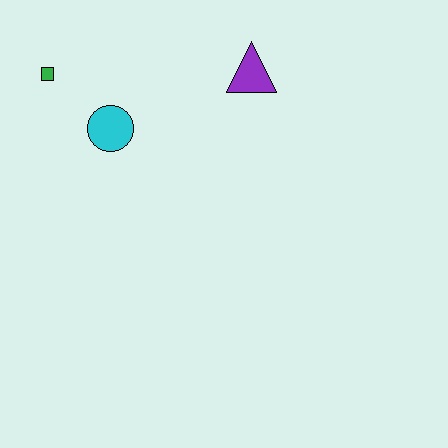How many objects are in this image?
There are 3 objects.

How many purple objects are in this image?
There is 1 purple object.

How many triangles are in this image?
There is 1 triangle.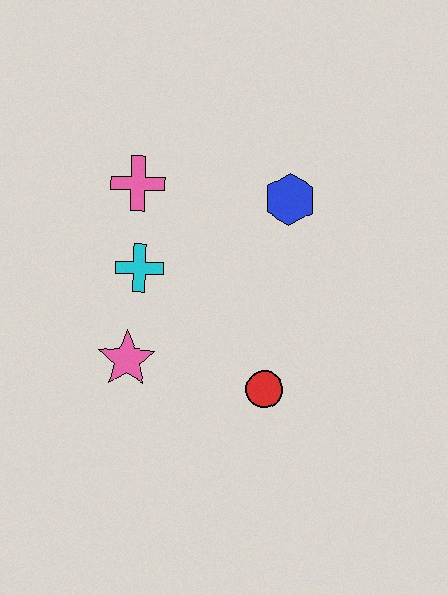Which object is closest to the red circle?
The pink star is closest to the red circle.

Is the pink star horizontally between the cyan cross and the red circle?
No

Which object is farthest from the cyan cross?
The red circle is farthest from the cyan cross.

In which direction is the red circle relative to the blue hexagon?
The red circle is below the blue hexagon.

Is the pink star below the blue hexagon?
Yes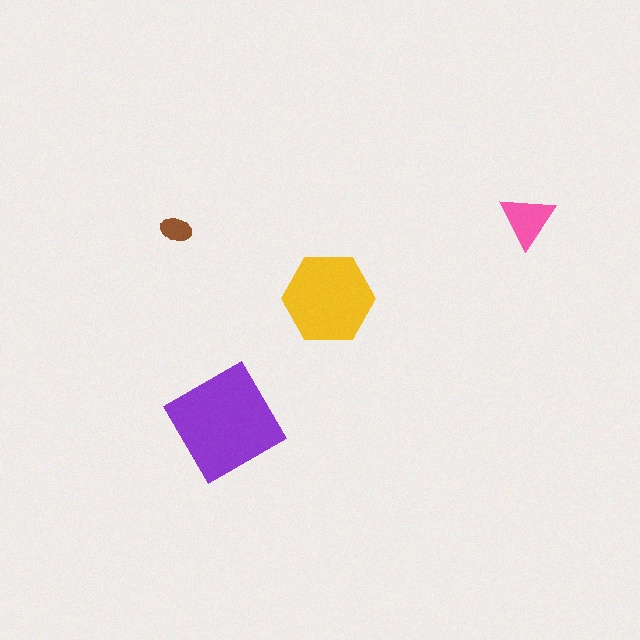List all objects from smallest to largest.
The brown ellipse, the pink triangle, the yellow hexagon, the purple diamond.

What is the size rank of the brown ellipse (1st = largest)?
4th.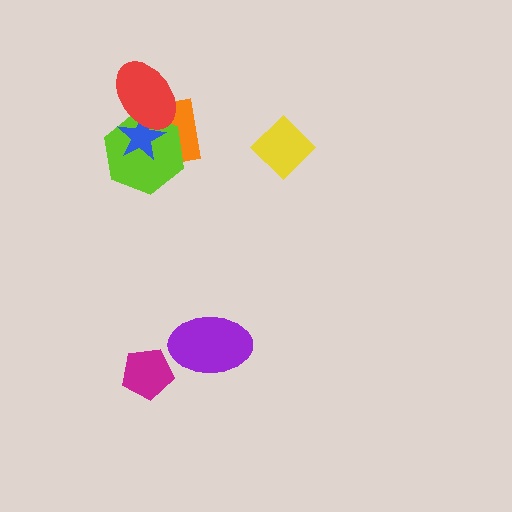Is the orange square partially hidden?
Yes, it is partially covered by another shape.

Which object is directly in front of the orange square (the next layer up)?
The lime hexagon is directly in front of the orange square.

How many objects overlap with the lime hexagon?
3 objects overlap with the lime hexagon.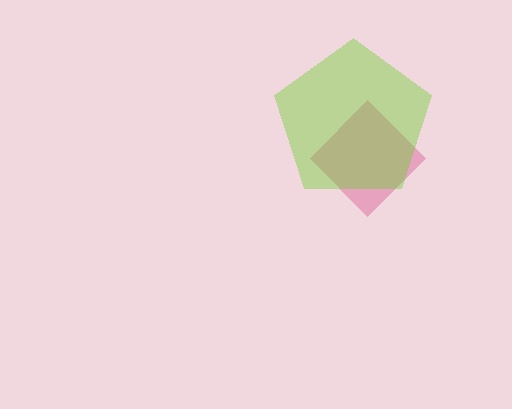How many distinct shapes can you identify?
There are 2 distinct shapes: a pink diamond, a lime pentagon.